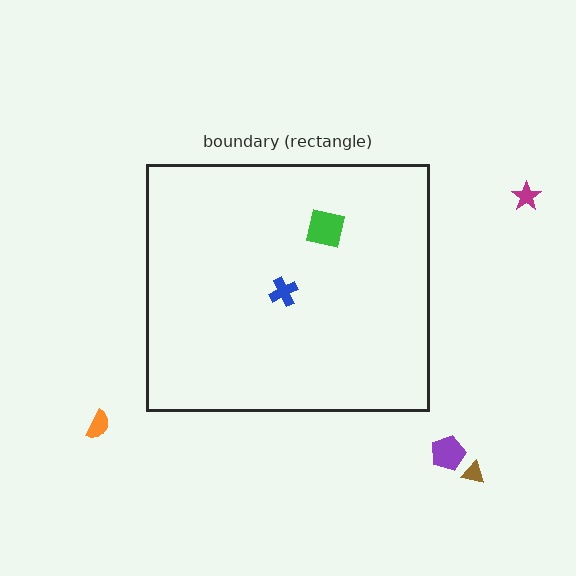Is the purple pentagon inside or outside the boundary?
Outside.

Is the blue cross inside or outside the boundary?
Inside.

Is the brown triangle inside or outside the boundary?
Outside.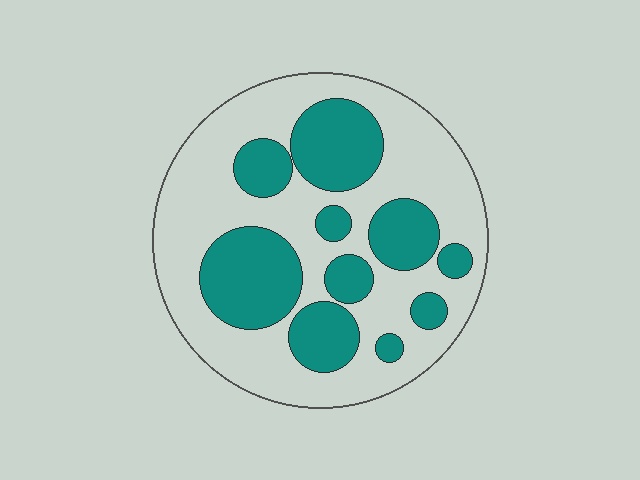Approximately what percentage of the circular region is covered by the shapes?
Approximately 35%.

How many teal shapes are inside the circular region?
10.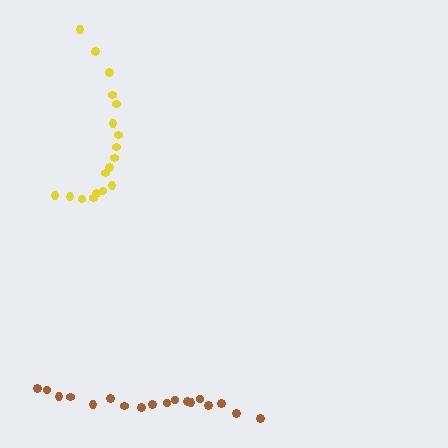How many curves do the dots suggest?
There are 2 distinct paths.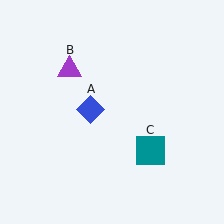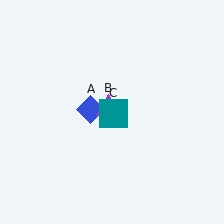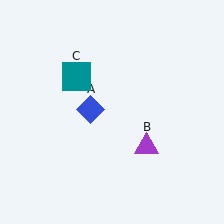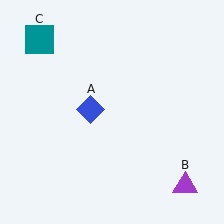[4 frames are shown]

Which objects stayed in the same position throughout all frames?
Blue diamond (object A) remained stationary.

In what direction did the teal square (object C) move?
The teal square (object C) moved up and to the left.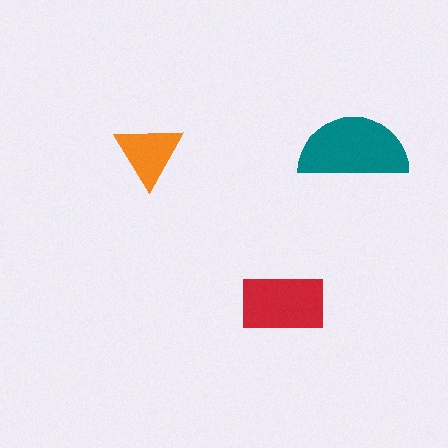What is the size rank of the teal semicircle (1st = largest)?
1st.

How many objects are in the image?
There are 3 objects in the image.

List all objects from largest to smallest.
The teal semicircle, the red rectangle, the orange triangle.